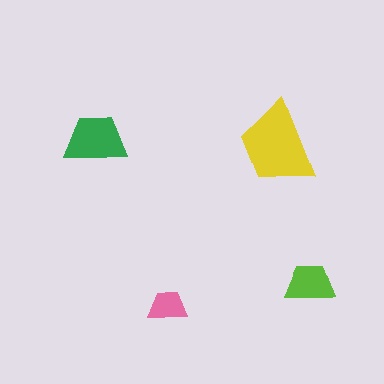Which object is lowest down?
The pink trapezoid is bottommost.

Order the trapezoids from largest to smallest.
the yellow one, the green one, the lime one, the pink one.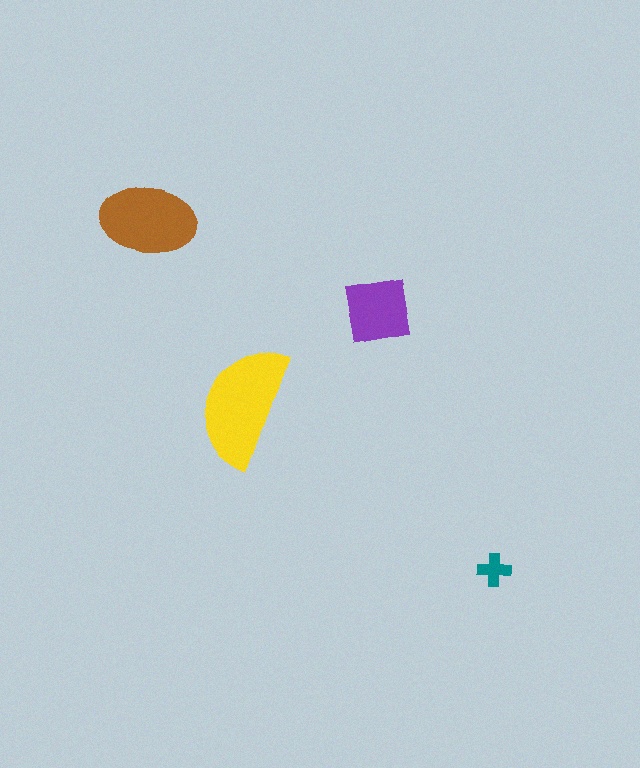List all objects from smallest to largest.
The teal cross, the purple square, the brown ellipse, the yellow semicircle.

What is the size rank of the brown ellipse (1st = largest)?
2nd.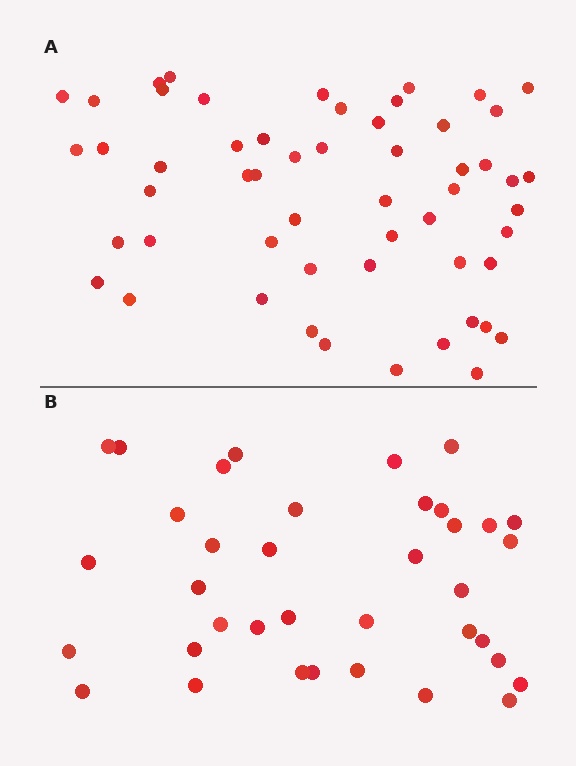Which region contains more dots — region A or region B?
Region A (the top region) has more dots.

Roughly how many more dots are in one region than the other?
Region A has approximately 20 more dots than region B.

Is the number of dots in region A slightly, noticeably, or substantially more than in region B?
Region A has substantially more. The ratio is roughly 1.5 to 1.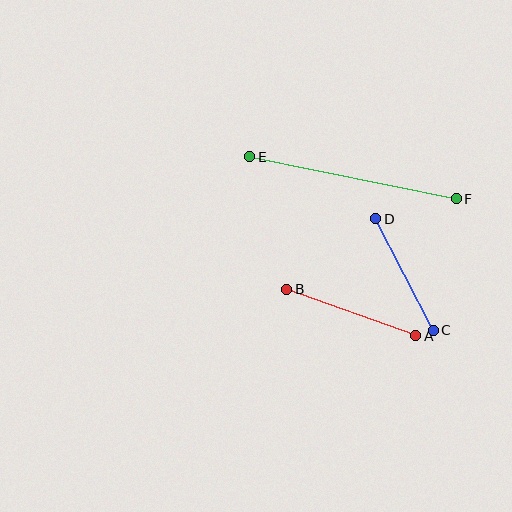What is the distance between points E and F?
The distance is approximately 211 pixels.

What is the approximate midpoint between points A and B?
The midpoint is at approximately (351, 313) pixels.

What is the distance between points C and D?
The distance is approximately 125 pixels.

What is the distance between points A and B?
The distance is approximately 138 pixels.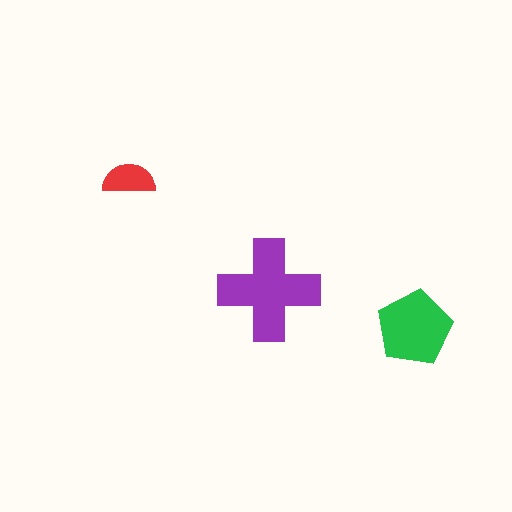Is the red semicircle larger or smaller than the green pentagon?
Smaller.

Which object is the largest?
The purple cross.